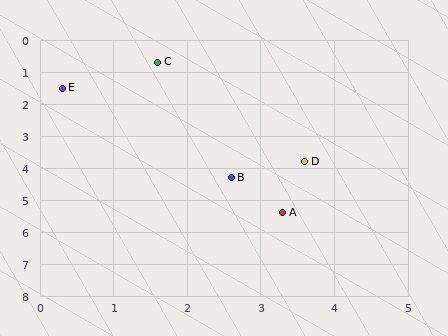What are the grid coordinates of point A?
Point A is at approximately (3.3, 5.4).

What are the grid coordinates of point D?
Point D is at approximately (3.6, 3.8).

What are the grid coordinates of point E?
Point E is at approximately (0.3, 1.5).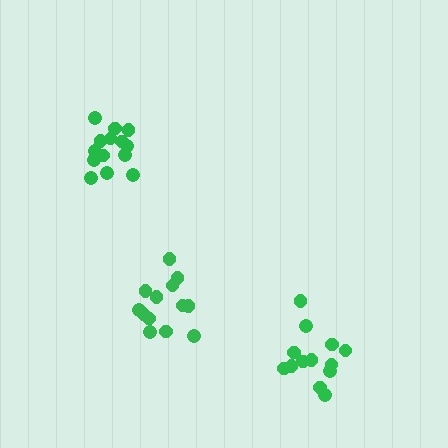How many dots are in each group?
Group 1: 15 dots, Group 2: 13 dots, Group 3: 13 dots (41 total).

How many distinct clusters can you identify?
There are 3 distinct clusters.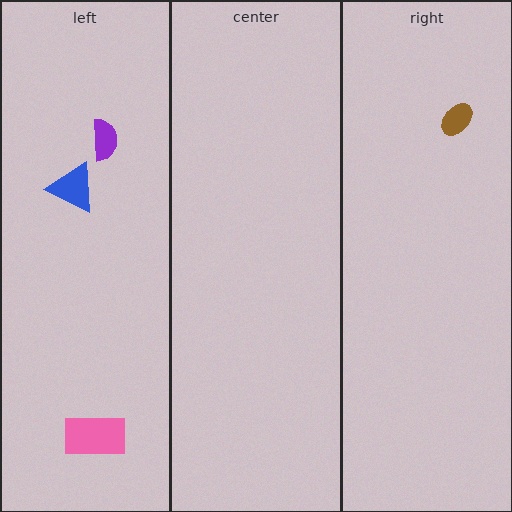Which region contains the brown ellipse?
The right region.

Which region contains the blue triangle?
The left region.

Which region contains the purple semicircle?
The left region.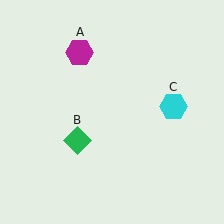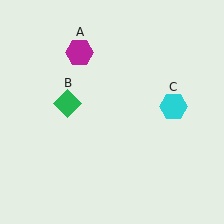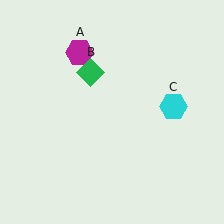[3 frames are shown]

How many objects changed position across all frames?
1 object changed position: green diamond (object B).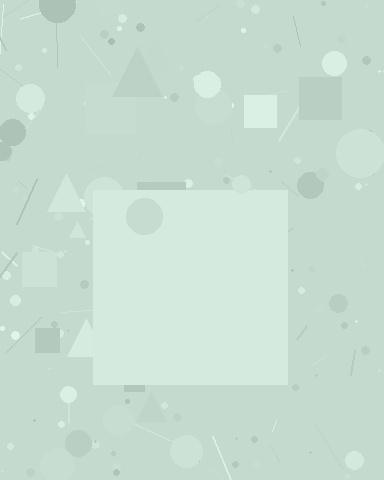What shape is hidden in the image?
A square is hidden in the image.